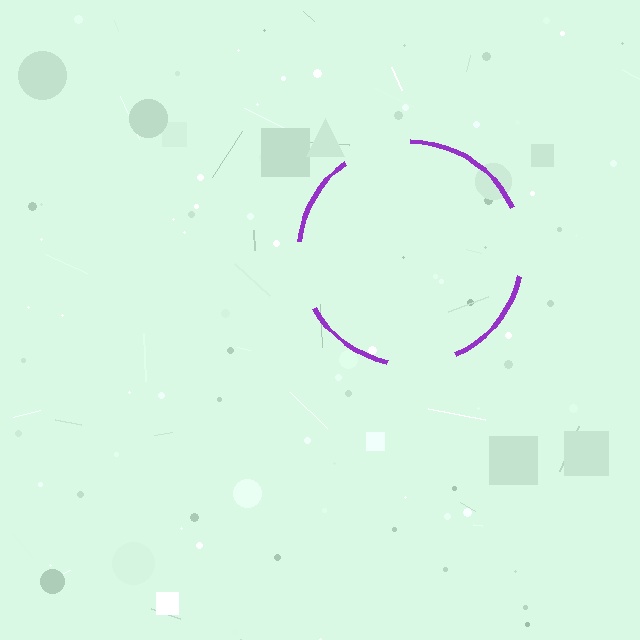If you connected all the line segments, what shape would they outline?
They would outline a circle.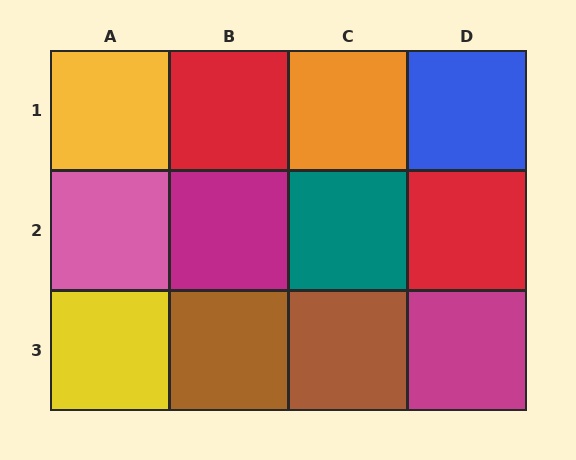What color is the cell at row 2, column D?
Red.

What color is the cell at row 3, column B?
Brown.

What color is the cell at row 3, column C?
Brown.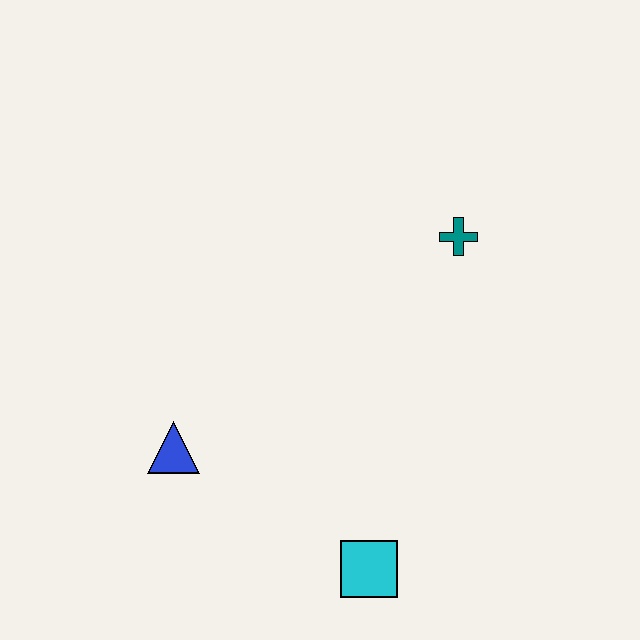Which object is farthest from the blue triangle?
The teal cross is farthest from the blue triangle.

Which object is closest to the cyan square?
The blue triangle is closest to the cyan square.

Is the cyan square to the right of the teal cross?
No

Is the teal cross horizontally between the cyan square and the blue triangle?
No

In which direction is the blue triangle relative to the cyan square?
The blue triangle is to the left of the cyan square.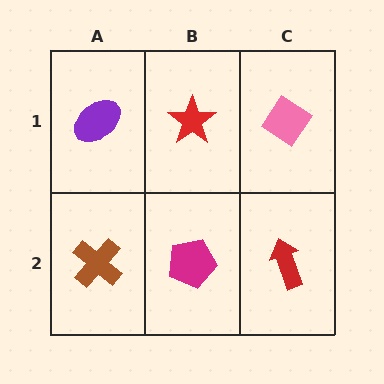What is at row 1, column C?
A pink diamond.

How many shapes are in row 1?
3 shapes.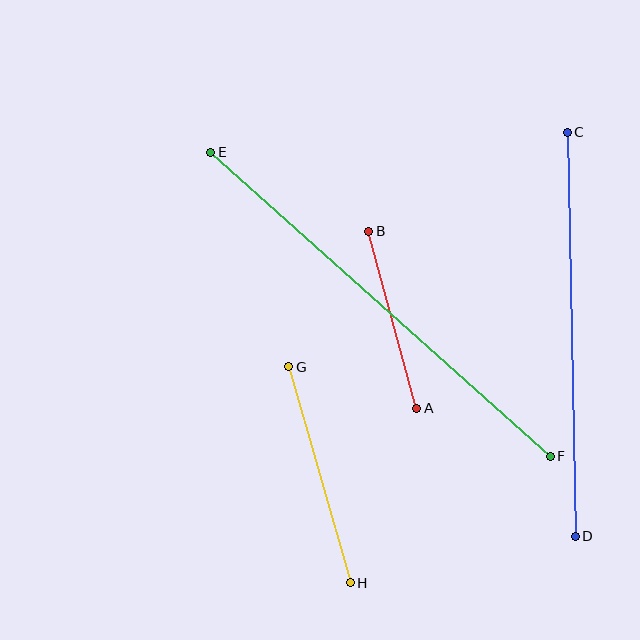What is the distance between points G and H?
The distance is approximately 224 pixels.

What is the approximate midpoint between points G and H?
The midpoint is at approximately (320, 475) pixels.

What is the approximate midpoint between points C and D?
The midpoint is at approximately (571, 334) pixels.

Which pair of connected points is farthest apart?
Points E and F are farthest apart.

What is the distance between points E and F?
The distance is approximately 456 pixels.